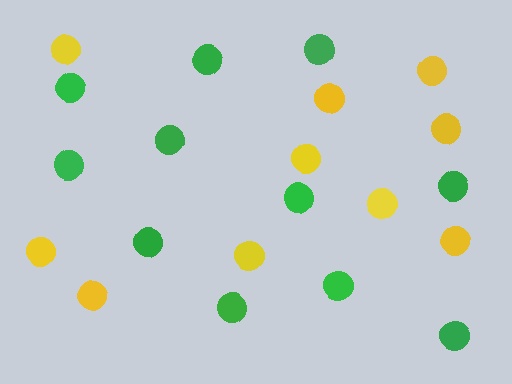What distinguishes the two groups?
There are 2 groups: one group of green circles (11) and one group of yellow circles (10).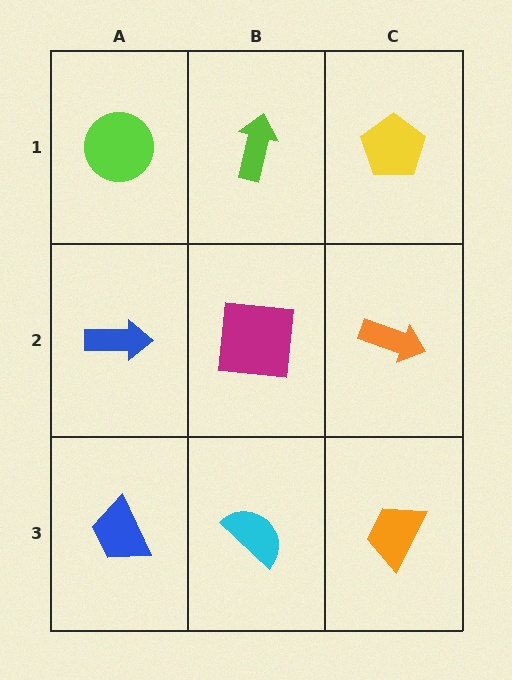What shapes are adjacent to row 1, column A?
A blue arrow (row 2, column A), a lime arrow (row 1, column B).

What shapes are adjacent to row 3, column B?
A magenta square (row 2, column B), a blue trapezoid (row 3, column A), an orange trapezoid (row 3, column C).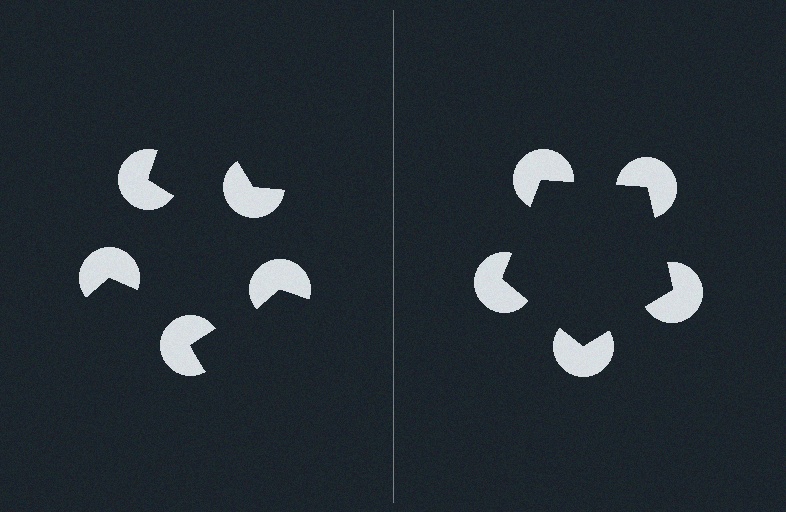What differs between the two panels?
The pac-man discs are positioned identically on both sides; only the wedge orientations differ. On the right they align to a pentagon; on the left they are misaligned.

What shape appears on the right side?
An illusory pentagon.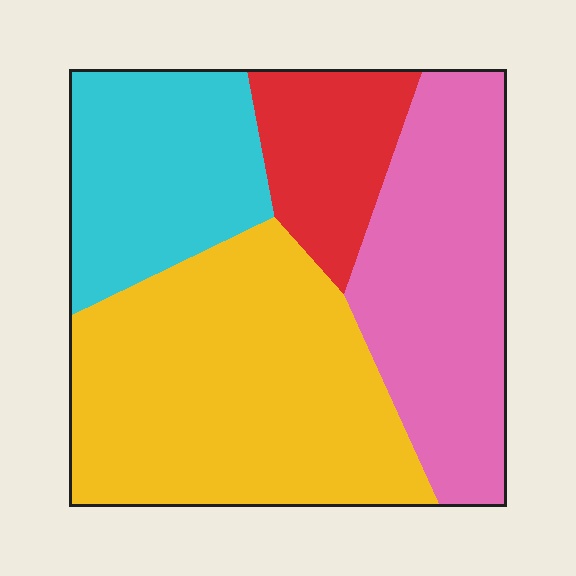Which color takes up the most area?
Yellow, at roughly 40%.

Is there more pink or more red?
Pink.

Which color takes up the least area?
Red, at roughly 10%.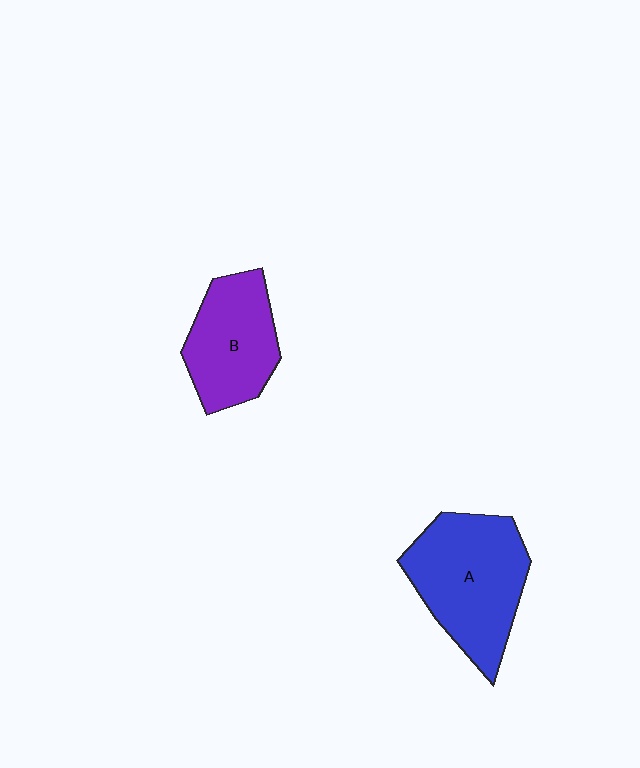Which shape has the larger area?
Shape A (blue).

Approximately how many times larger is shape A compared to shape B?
Approximately 1.4 times.